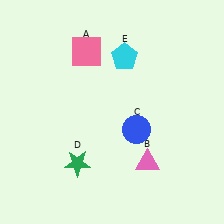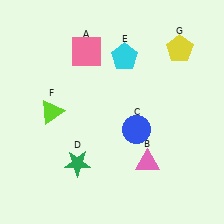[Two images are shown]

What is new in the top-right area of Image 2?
A yellow pentagon (G) was added in the top-right area of Image 2.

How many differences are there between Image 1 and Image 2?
There are 2 differences between the two images.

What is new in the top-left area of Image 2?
A lime triangle (F) was added in the top-left area of Image 2.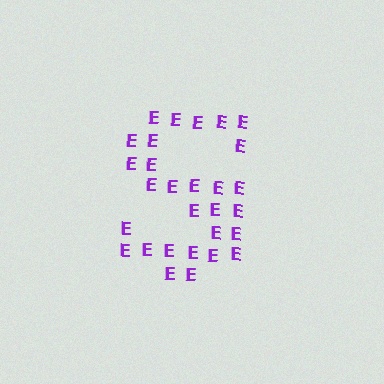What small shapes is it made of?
It is made of small letter E's.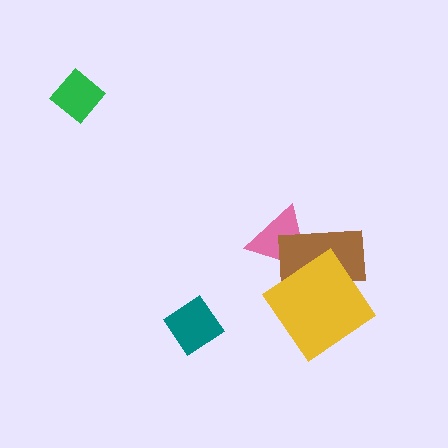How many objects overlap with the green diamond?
0 objects overlap with the green diamond.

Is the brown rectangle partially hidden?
Yes, it is partially covered by another shape.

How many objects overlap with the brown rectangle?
2 objects overlap with the brown rectangle.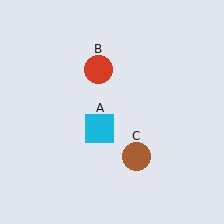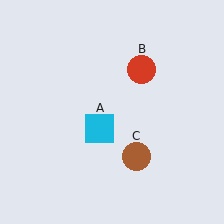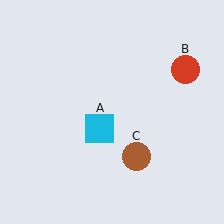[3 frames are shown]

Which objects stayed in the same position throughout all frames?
Cyan square (object A) and brown circle (object C) remained stationary.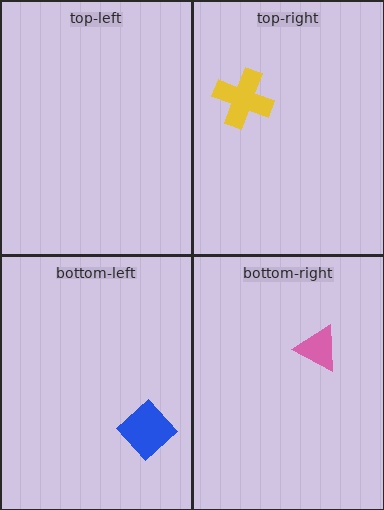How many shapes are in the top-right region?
1.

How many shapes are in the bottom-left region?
1.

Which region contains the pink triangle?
The bottom-right region.